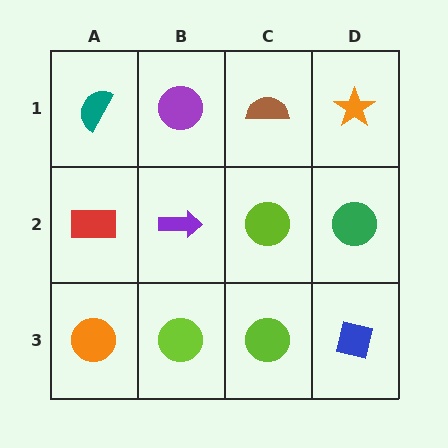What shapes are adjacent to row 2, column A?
A teal semicircle (row 1, column A), an orange circle (row 3, column A), a purple arrow (row 2, column B).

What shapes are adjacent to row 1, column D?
A green circle (row 2, column D), a brown semicircle (row 1, column C).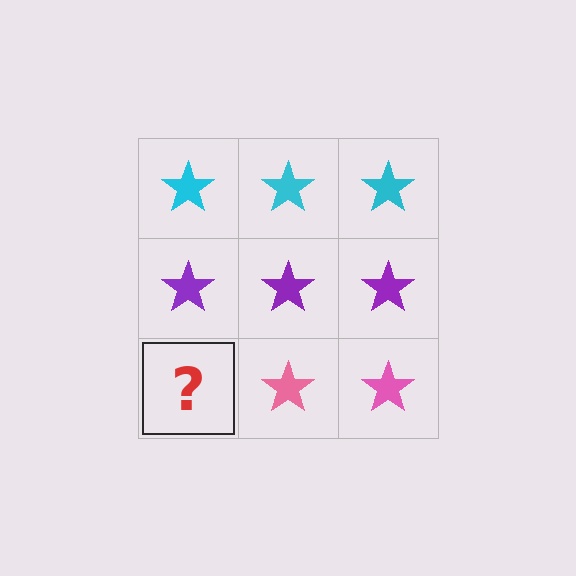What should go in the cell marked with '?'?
The missing cell should contain a pink star.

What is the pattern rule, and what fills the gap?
The rule is that each row has a consistent color. The gap should be filled with a pink star.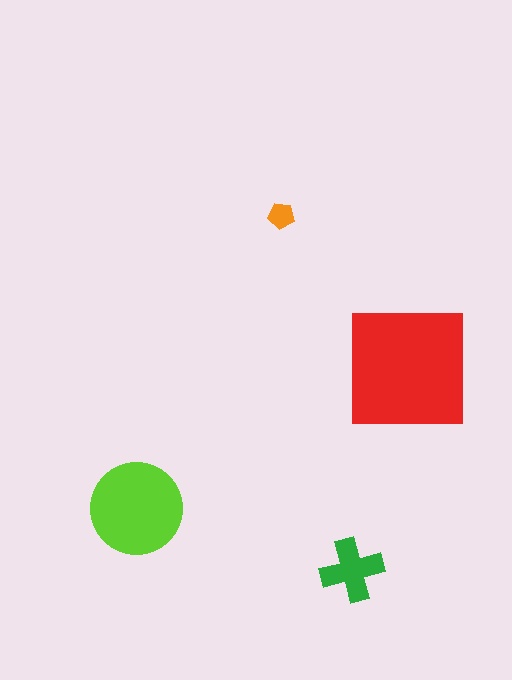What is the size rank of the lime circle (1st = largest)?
2nd.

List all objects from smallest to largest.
The orange pentagon, the green cross, the lime circle, the red square.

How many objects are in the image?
There are 4 objects in the image.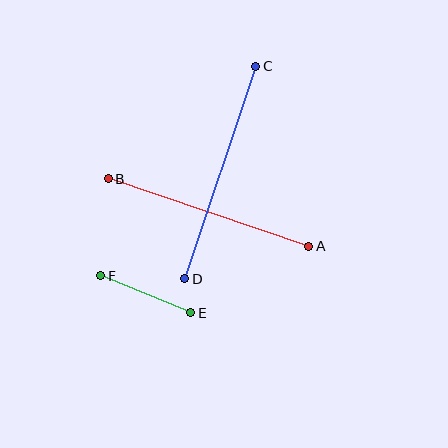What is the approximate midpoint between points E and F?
The midpoint is at approximately (146, 294) pixels.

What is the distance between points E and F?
The distance is approximately 97 pixels.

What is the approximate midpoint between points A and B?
The midpoint is at approximately (208, 212) pixels.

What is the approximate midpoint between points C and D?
The midpoint is at approximately (220, 172) pixels.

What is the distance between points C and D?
The distance is approximately 224 pixels.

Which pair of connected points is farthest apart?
Points C and D are farthest apart.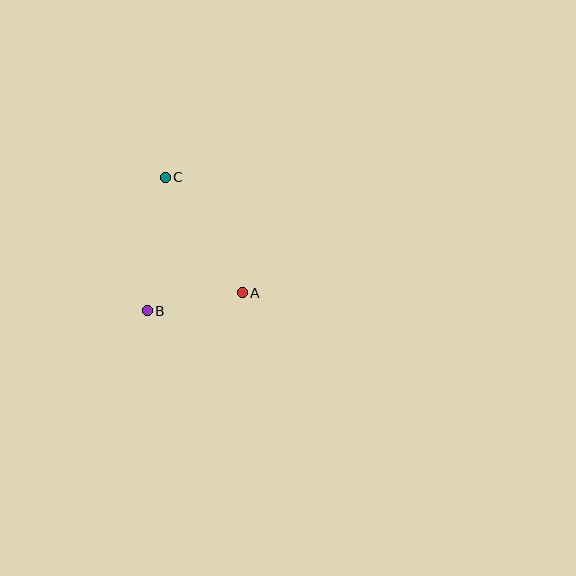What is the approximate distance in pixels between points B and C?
The distance between B and C is approximately 135 pixels.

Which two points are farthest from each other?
Points A and C are farthest from each other.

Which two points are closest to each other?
Points A and B are closest to each other.